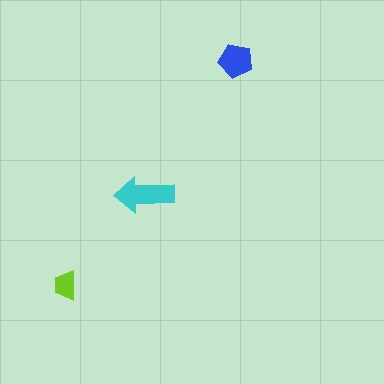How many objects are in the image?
There are 3 objects in the image.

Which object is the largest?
The cyan arrow.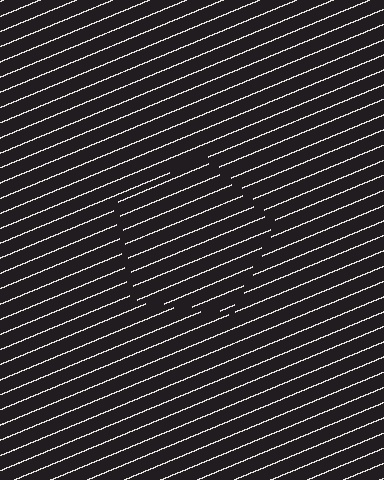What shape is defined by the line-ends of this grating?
An illusory pentagon. The interior of the shape contains the same grating, shifted by half a period — the contour is defined by the phase discontinuity where line-ends from the inner and outer gratings abut.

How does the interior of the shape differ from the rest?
The interior of the shape contains the same grating, shifted by half a period — the contour is defined by the phase discontinuity where line-ends from the inner and outer gratings abut.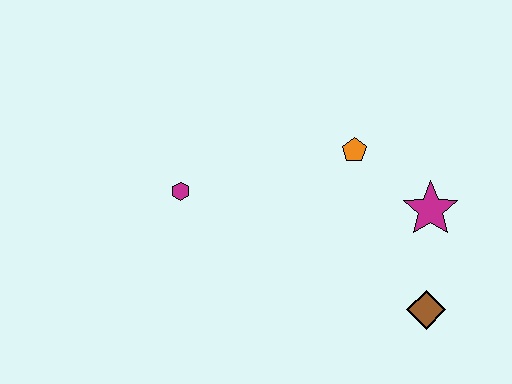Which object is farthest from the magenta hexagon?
The brown diamond is farthest from the magenta hexagon.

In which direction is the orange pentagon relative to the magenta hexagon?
The orange pentagon is to the right of the magenta hexagon.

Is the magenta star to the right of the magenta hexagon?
Yes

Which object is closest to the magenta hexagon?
The orange pentagon is closest to the magenta hexagon.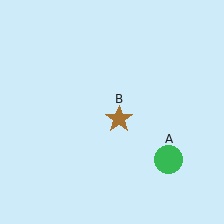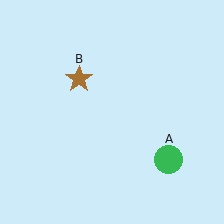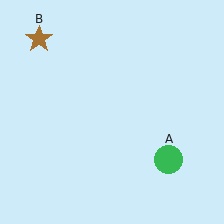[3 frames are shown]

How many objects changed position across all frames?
1 object changed position: brown star (object B).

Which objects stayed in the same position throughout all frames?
Green circle (object A) remained stationary.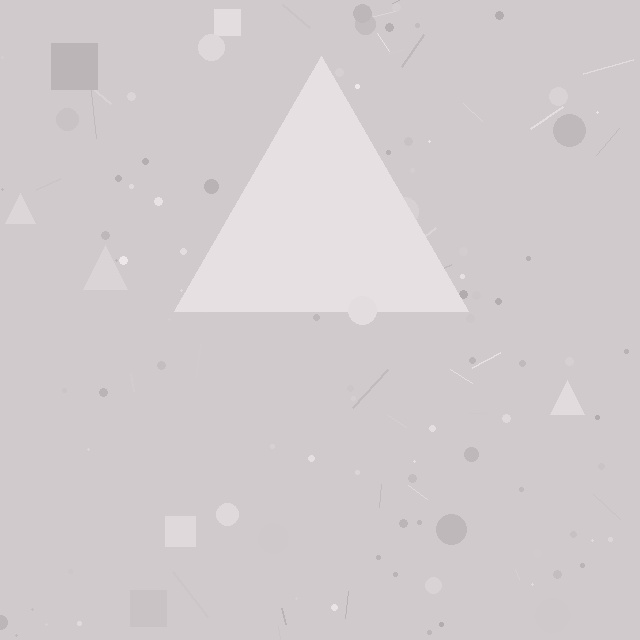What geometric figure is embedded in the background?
A triangle is embedded in the background.